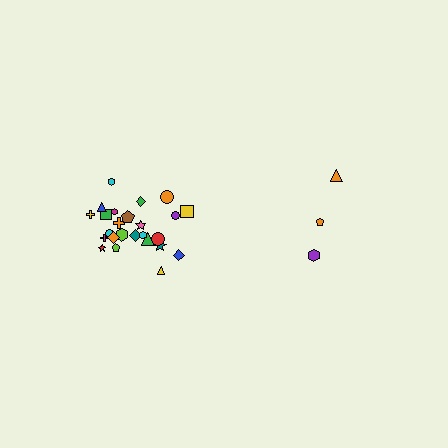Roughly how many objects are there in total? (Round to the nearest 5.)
Roughly 30 objects in total.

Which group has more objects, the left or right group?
The left group.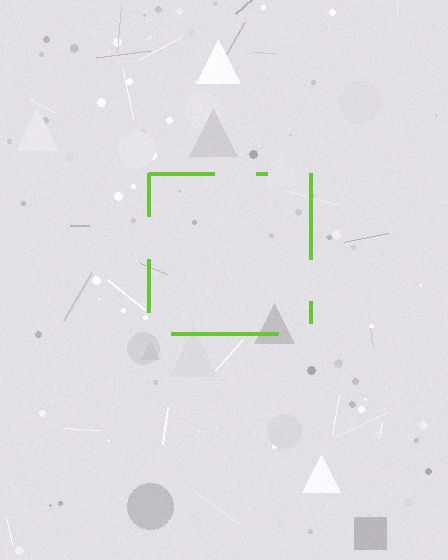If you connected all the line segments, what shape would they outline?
They would outline a square.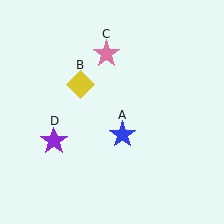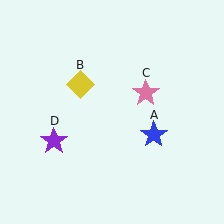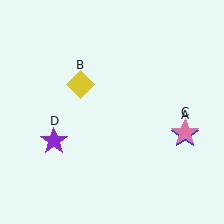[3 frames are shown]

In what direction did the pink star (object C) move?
The pink star (object C) moved down and to the right.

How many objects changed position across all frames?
2 objects changed position: blue star (object A), pink star (object C).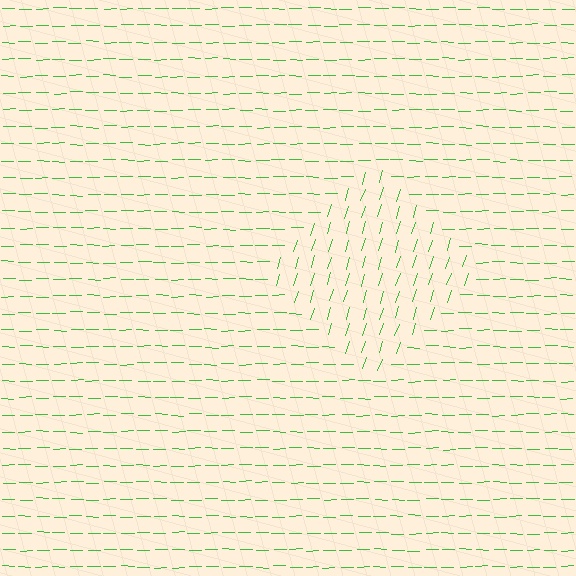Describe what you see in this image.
The image is filled with small green line segments. A diamond region in the image has lines oriented differently from the surrounding lines, creating a visible texture boundary.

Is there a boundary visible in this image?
Yes, there is a texture boundary formed by a change in line orientation.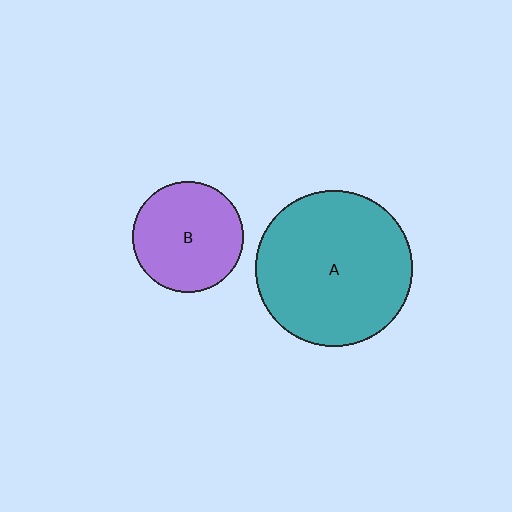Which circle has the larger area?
Circle A (teal).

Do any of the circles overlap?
No, none of the circles overlap.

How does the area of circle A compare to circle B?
Approximately 2.0 times.